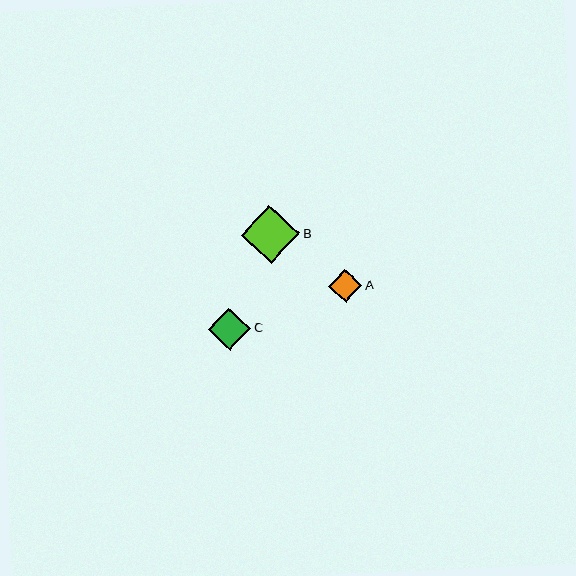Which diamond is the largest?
Diamond B is the largest with a size of approximately 58 pixels.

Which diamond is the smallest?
Diamond A is the smallest with a size of approximately 33 pixels.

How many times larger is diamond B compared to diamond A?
Diamond B is approximately 1.8 times the size of diamond A.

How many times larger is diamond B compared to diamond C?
Diamond B is approximately 1.4 times the size of diamond C.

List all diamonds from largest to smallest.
From largest to smallest: B, C, A.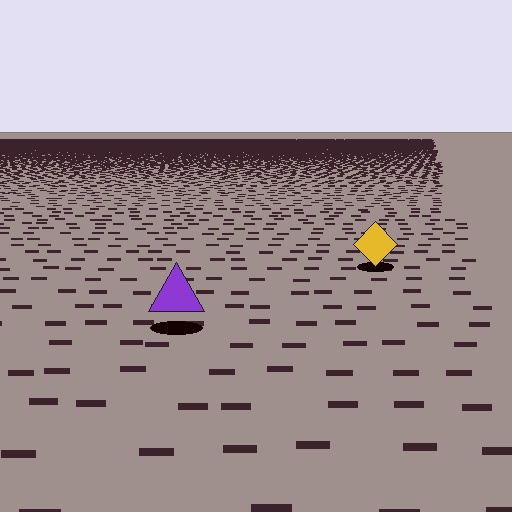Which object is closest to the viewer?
The purple triangle is closest. The texture marks near it are larger and more spread out.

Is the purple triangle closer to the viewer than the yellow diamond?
Yes. The purple triangle is closer — you can tell from the texture gradient: the ground texture is coarser near it.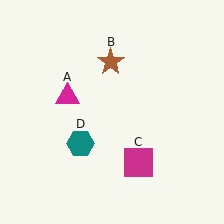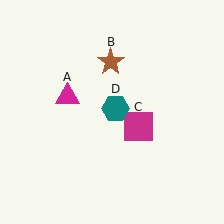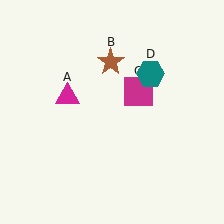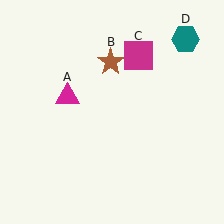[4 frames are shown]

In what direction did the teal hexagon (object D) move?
The teal hexagon (object D) moved up and to the right.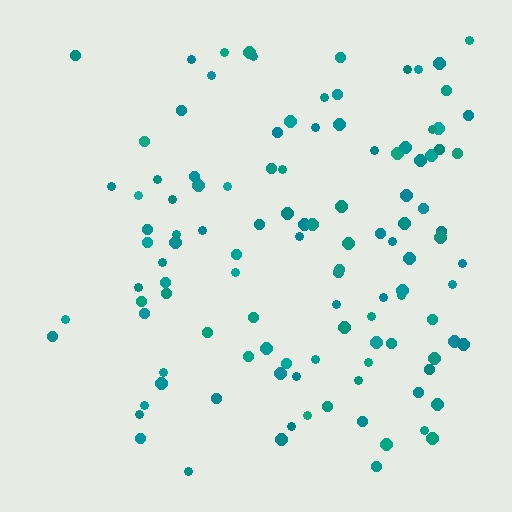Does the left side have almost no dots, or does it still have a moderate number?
Still a moderate number, just noticeably fewer than the right.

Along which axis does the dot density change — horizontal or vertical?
Horizontal.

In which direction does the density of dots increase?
From left to right, with the right side densest.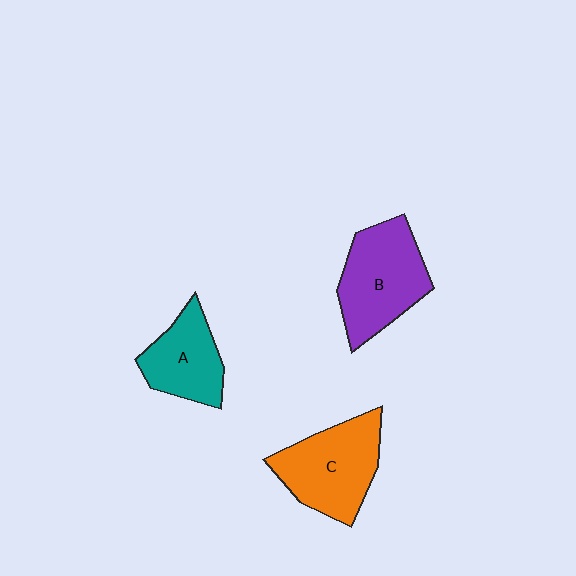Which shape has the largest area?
Shape B (purple).